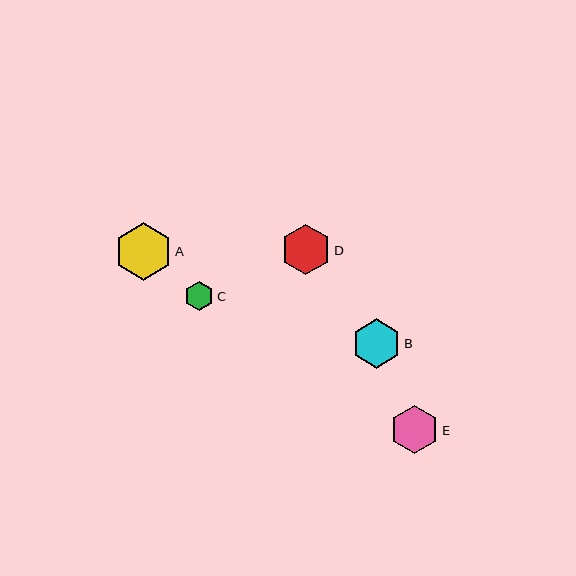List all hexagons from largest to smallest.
From largest to smallest: A, D, B, E, C.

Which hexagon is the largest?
Hexagon A is the largest with a size of approximately 57 pixels.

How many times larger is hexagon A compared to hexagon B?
Hexagon A is approximately 1.2 times the size of hexagon B.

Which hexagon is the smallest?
Hexagon C is the smallest with a size of approximately 29 pixels.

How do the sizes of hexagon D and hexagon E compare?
Hexagon D and hexagon E are approximately the same size.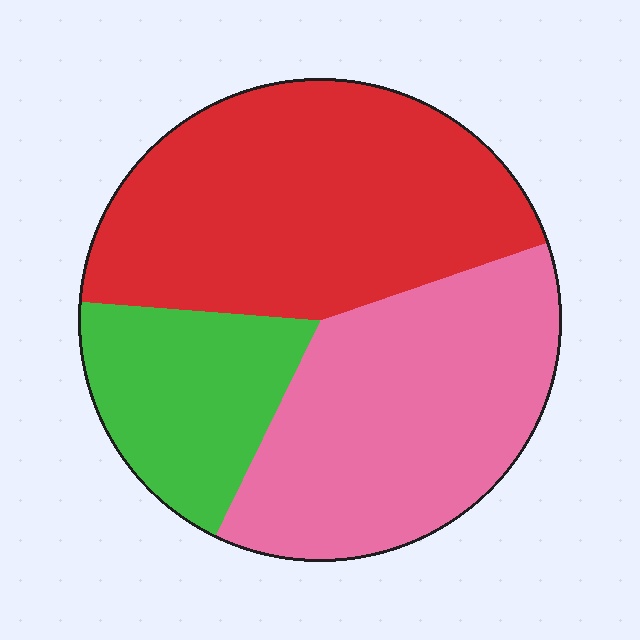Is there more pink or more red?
Red.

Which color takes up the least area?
Green, at roughly 20%.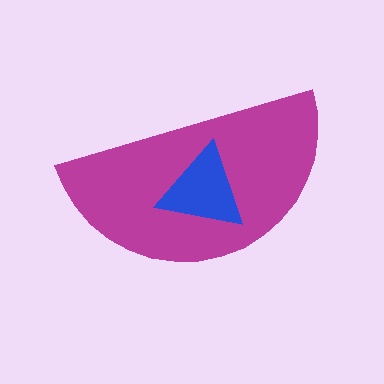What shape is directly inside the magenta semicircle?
The blue triangle.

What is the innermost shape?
The blue triangle.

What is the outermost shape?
The magenta semicircle.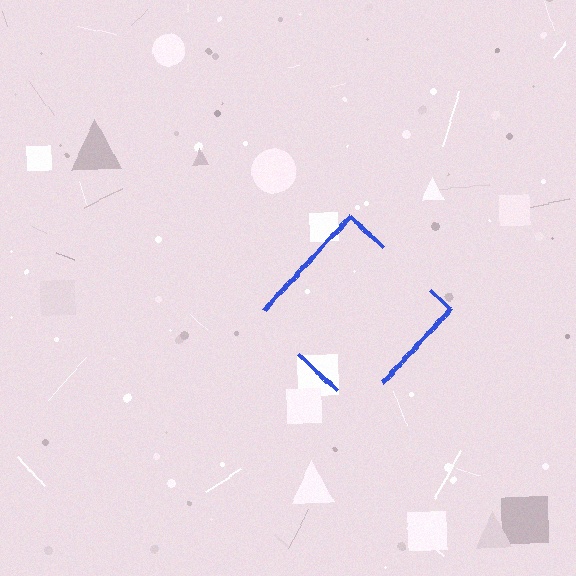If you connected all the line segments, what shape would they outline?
They would outline a diamond.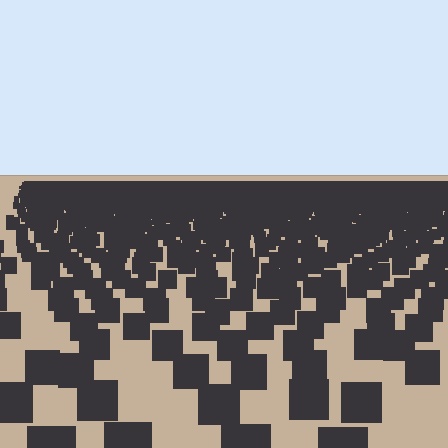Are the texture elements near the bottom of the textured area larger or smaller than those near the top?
Larger. Near the bottom, elements are closer to the viewer and appear at a bigger on-screen size.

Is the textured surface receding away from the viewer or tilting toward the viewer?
The surface is receding away from the viewer. Texture elements get smaller and denser toward the top.